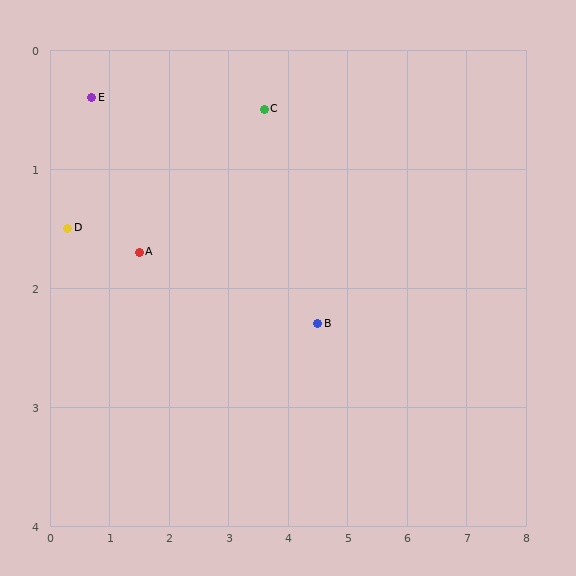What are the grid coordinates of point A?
Point A is at approximately (1.5, 1.7).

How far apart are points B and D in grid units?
Points B and D are about 4.3 grid units apart.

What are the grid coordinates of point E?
Point E is at approximately (0.7, 0.4).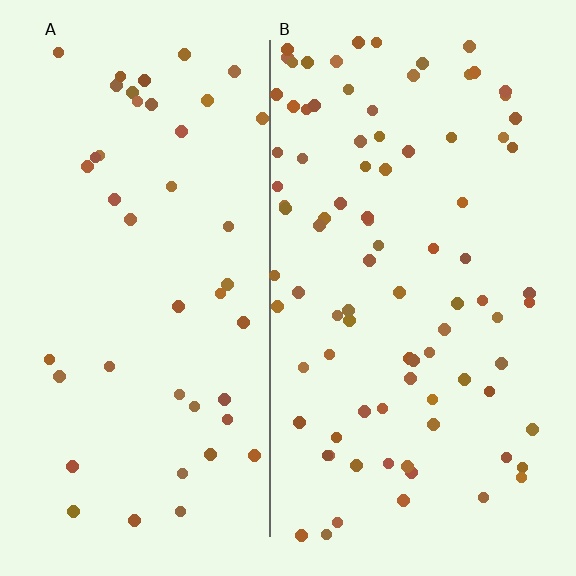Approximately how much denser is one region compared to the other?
Approximately 2.0× — region B over region A.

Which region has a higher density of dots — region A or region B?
B (the right).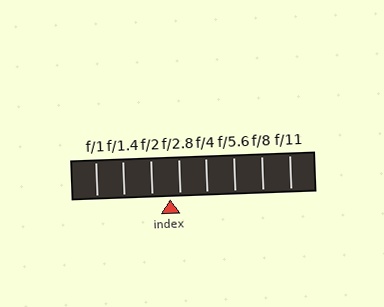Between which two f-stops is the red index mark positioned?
The index mark is between f/2 and f/2.8.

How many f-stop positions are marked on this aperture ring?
There are 8 f-stop positions marked.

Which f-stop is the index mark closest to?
The index mark is closest to f/2.8.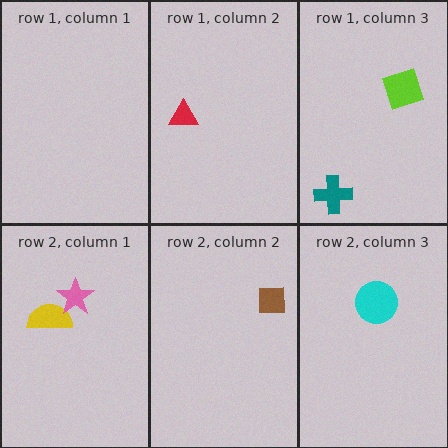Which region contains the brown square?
The row 2, column 2 region.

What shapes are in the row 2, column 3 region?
The cyan circle.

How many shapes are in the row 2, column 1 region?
2.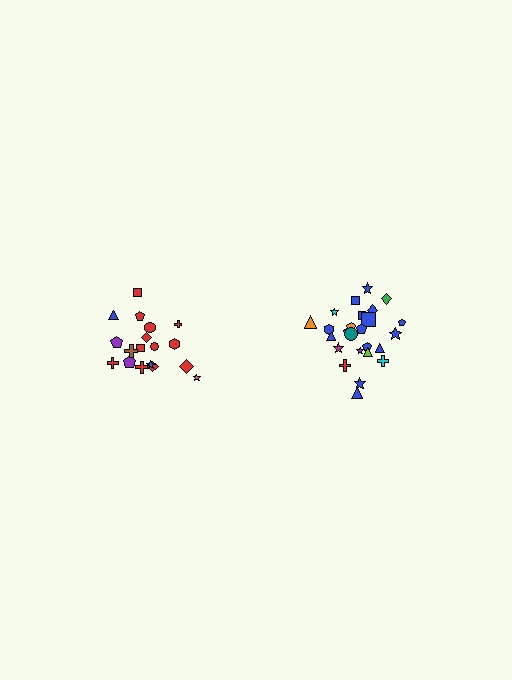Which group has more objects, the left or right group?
The right group.